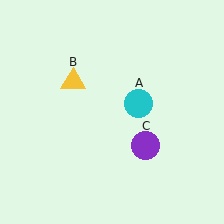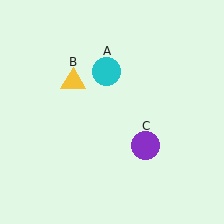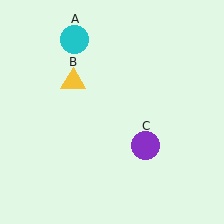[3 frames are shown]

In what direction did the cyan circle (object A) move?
The cyan circle (object A) moved up and to the left.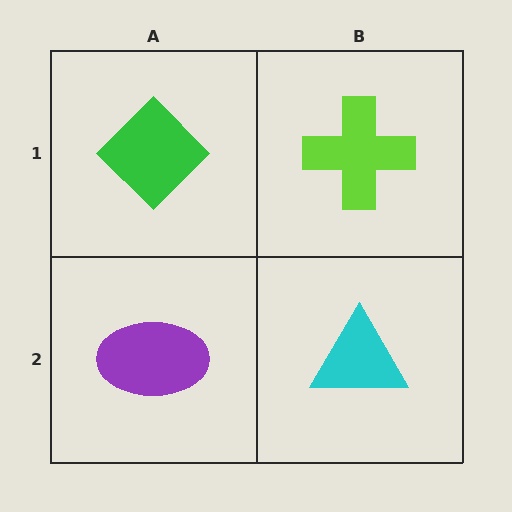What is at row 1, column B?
A lime cross.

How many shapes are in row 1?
2 shapes.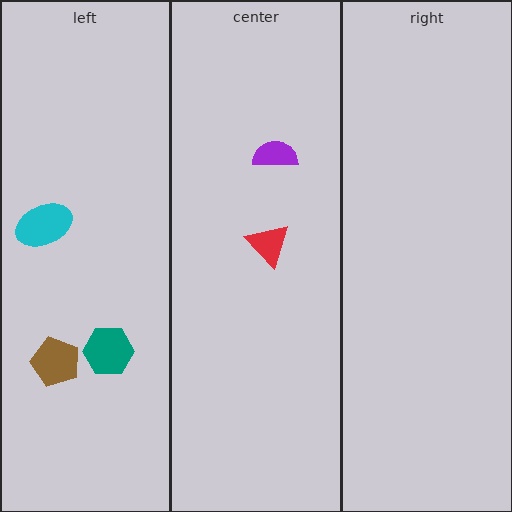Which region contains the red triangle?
The center region.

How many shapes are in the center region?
2.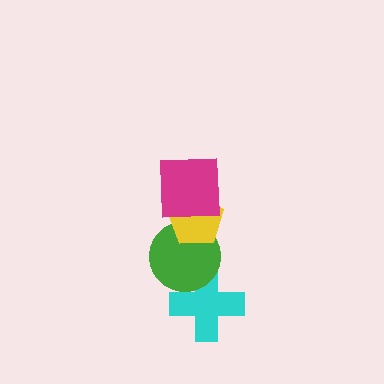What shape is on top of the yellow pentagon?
The magenta square is on top of the yellow pentagon.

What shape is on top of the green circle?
The yellow pentagon is on top of the green circle.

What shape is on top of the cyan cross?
The green circle is on top of the cyan cross.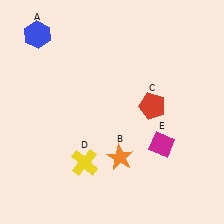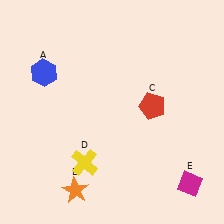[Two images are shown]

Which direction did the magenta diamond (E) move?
The magenta diamond (E) moved down.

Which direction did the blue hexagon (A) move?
The blue hexagon (A) moved down.